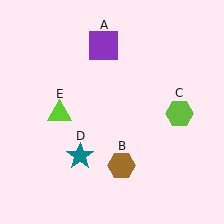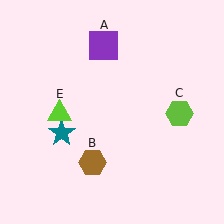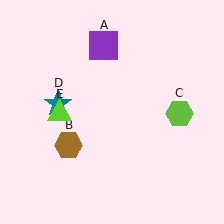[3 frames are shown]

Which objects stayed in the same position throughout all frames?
Purple square (object A) and lime hexagon (object C) and lime triangle (object E) remained stationary.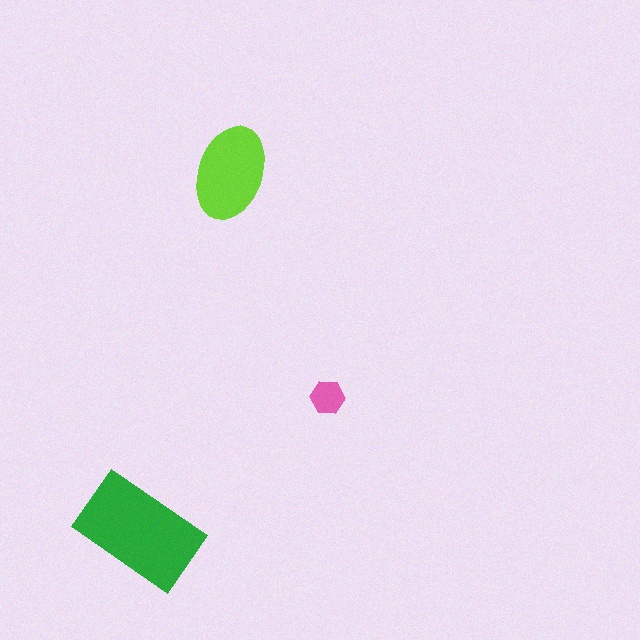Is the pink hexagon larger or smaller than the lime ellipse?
Smaller.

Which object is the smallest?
The pink hexagon.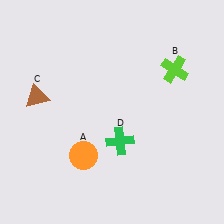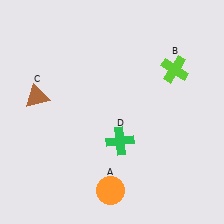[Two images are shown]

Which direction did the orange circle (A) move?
The orange circle (A) moved down.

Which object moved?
The orange circle (A) moved down.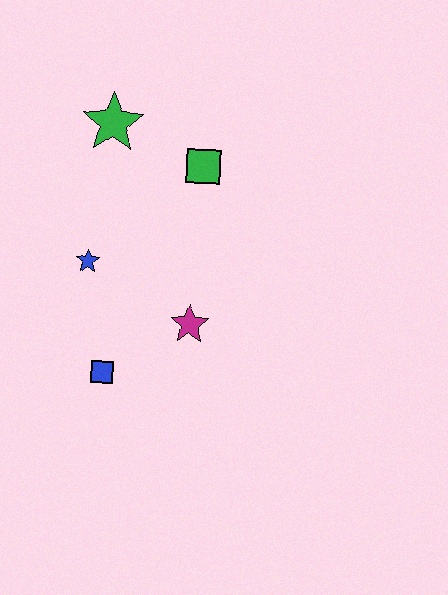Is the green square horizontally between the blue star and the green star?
No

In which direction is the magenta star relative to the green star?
The magenta star is below the green star.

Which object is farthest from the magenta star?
The green star is farthest from the magenta star.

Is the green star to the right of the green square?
No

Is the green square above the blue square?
Yes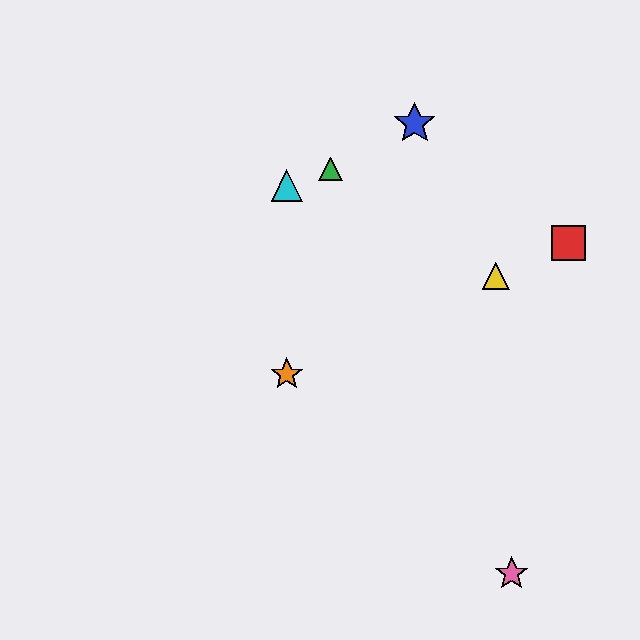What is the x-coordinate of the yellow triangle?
The yellow triangle is at x≈496.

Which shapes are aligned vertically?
The purple star, the orange star, the cyan triangle are aligned vertically.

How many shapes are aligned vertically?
3 shapes (the purple star, the orange star, the cyan triangle) are aligned vertically.